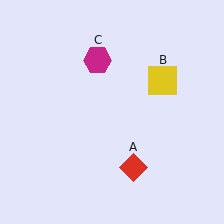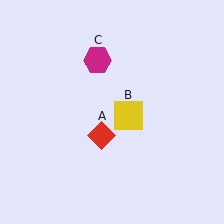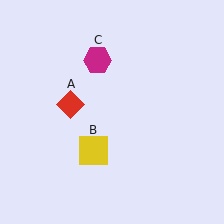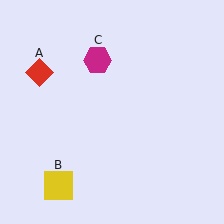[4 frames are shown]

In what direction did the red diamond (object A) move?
The red diamond (object A) moved up and to the left.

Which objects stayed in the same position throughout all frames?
Magenta hexagon (object C) remained stationary.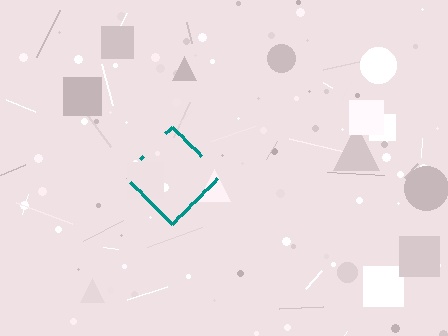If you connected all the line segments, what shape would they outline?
They would outline a diamond.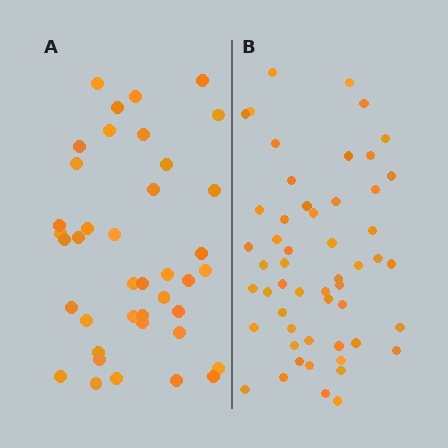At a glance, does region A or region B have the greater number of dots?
Region B (the right region) has more dots.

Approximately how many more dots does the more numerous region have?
Region B has approximately 15 more dots than region A.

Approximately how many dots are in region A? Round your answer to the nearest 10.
About 40 dots.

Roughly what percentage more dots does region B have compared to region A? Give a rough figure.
About 30% more.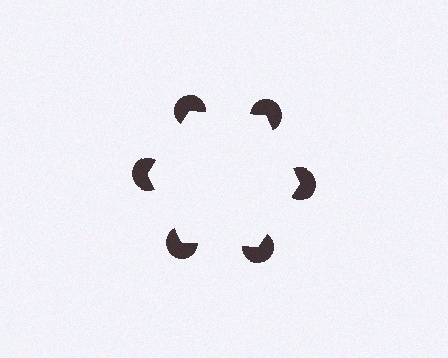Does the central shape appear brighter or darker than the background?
It typically appears slightly brighter than the background, even though no actual brightness change is drawn.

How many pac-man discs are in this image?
There are 6 — one at each vertex of the illusory hexagon.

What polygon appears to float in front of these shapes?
An illusory hexagon — its edges are inferred from the aligned wedge cuts in the pac-man discs, not physically drawn.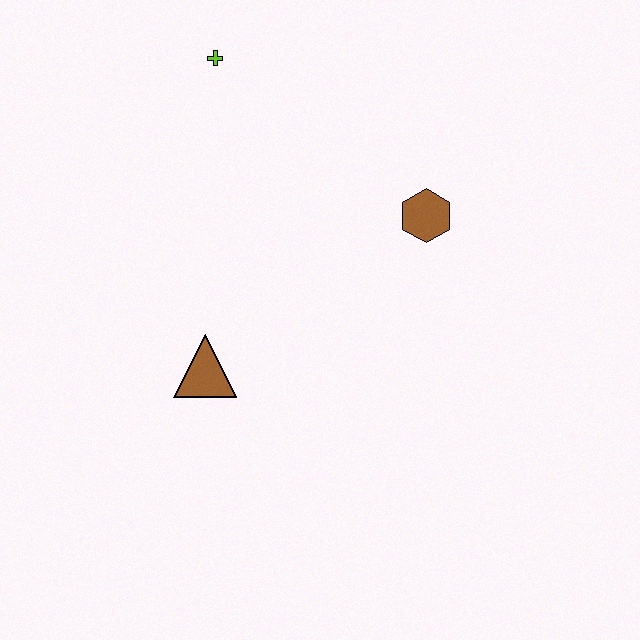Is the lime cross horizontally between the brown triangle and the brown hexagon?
Yes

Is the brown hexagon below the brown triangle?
No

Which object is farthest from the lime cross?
The brown triangle is farthest from the lime cross.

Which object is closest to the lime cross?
The brown hexagon is closest to the lime cross.